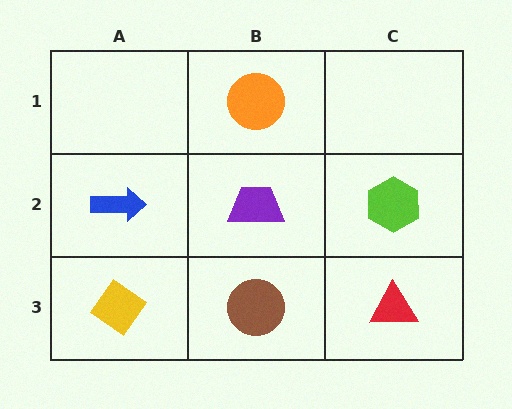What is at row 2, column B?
A purple trapezoid.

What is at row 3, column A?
A yellow diamond.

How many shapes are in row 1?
1 shape.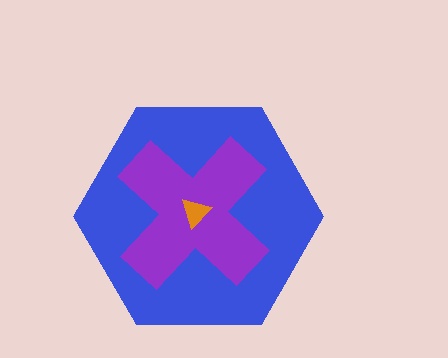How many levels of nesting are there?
3.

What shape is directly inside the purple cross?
The orange triangle.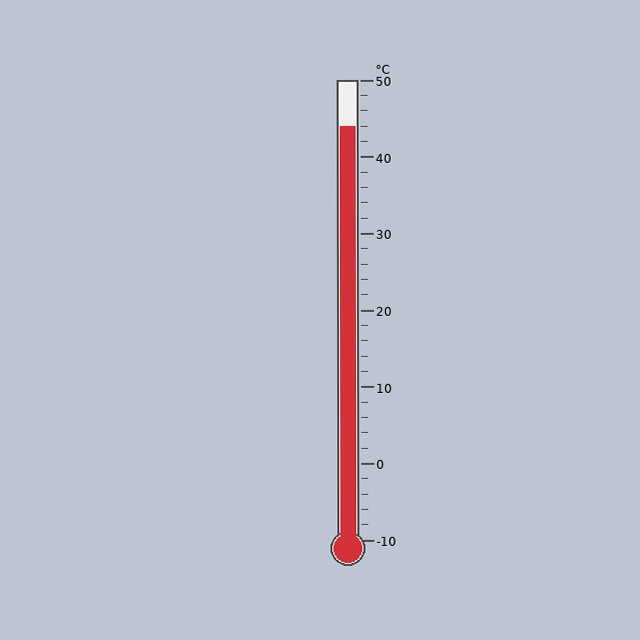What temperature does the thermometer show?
The thermometer shows approximately 44°C.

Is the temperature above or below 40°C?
The temperature is above 40°C.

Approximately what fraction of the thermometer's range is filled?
The thermometer is filled to approximately 90% of its range.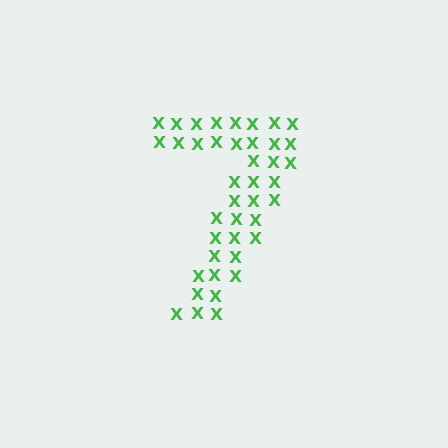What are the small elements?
The small elements are letter X's.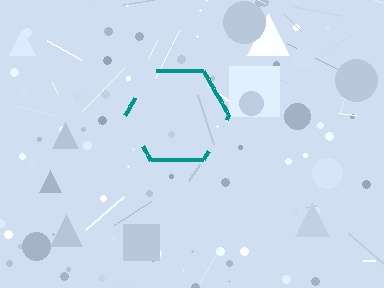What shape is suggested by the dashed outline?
The dashed outline suggests a hexagon.